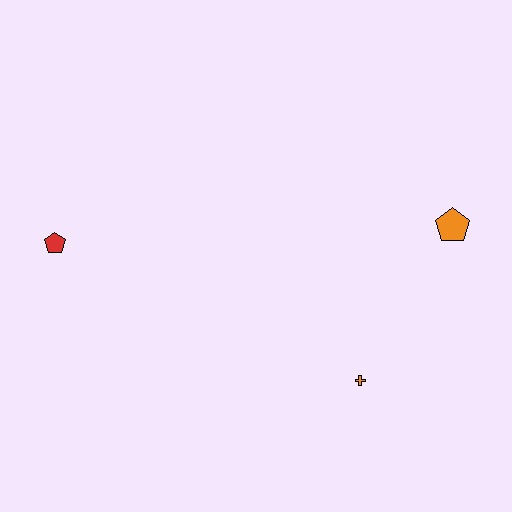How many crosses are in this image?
There is 1 cross.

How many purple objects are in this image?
There are no purple objects.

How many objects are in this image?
There are 3 objects.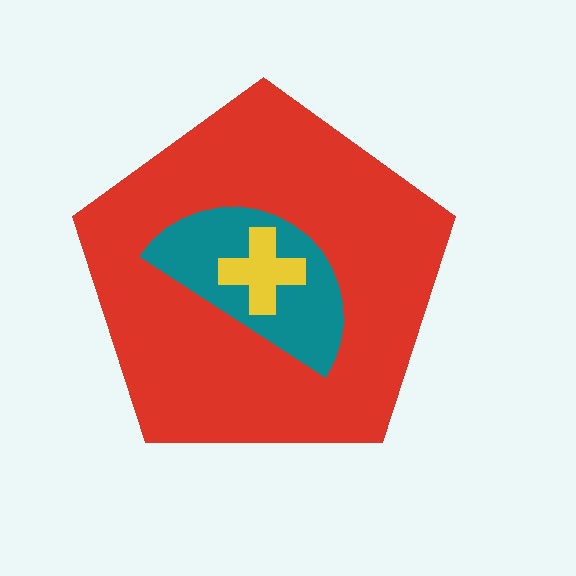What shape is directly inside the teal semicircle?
The yellow cross.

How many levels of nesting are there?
3.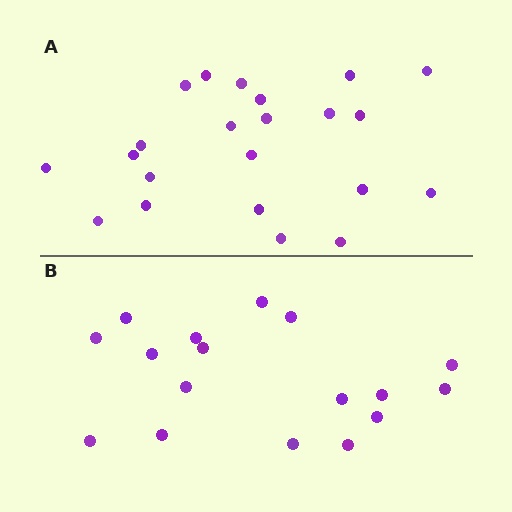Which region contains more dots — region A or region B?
Region A (the top region) has more dots.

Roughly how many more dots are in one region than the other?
Region A has about 5 more dots than region B.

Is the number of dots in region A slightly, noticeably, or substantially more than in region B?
Region A has noticeably more, but not dramatically so. The ratio is roughly 1.3 to 1.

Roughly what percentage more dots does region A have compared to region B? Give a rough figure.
About 30% more.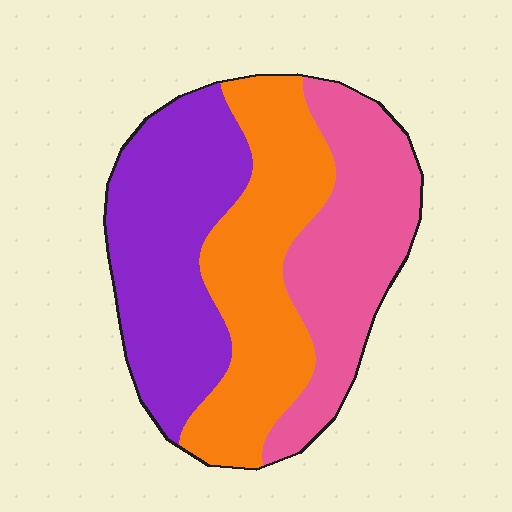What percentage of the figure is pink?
Pink takes up about one third (1/3) of the figure.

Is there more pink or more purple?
Purple.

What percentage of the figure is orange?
Orange covers 34% of the figure.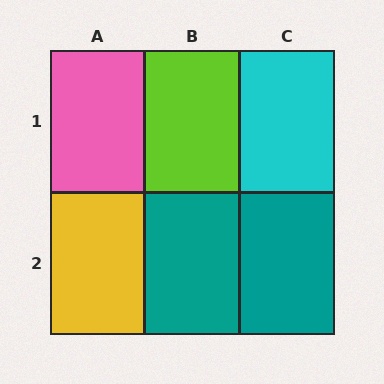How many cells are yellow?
1 cell is yellow.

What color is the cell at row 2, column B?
Teal.